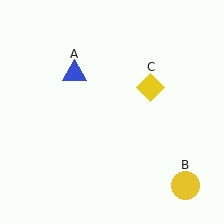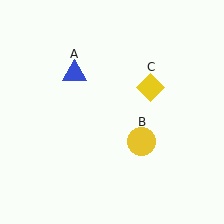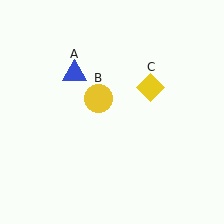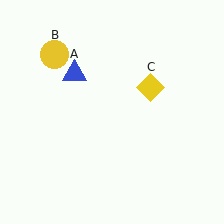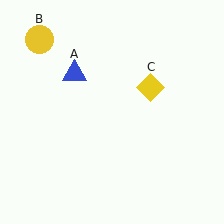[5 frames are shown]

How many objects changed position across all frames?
1 object changed position: yellow circle (object B).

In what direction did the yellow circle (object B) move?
The yellow circle (object B) moved up and to the left.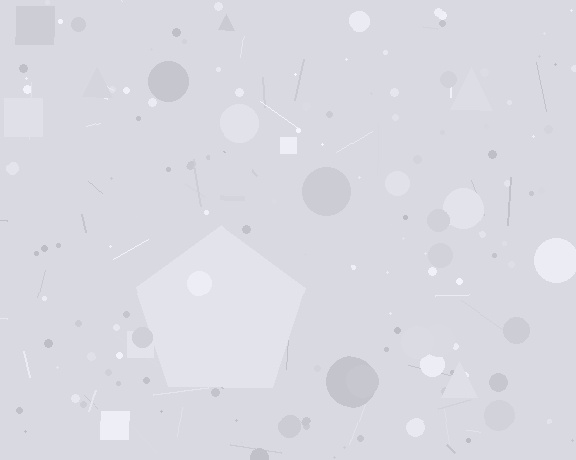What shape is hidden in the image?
A pentagon is hidden in the image.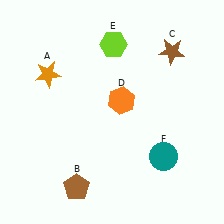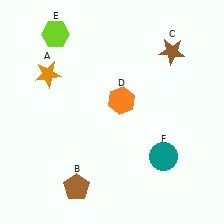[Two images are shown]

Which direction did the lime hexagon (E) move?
The lime hexagon (E) moved left.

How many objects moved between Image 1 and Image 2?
1 object moved between the two images.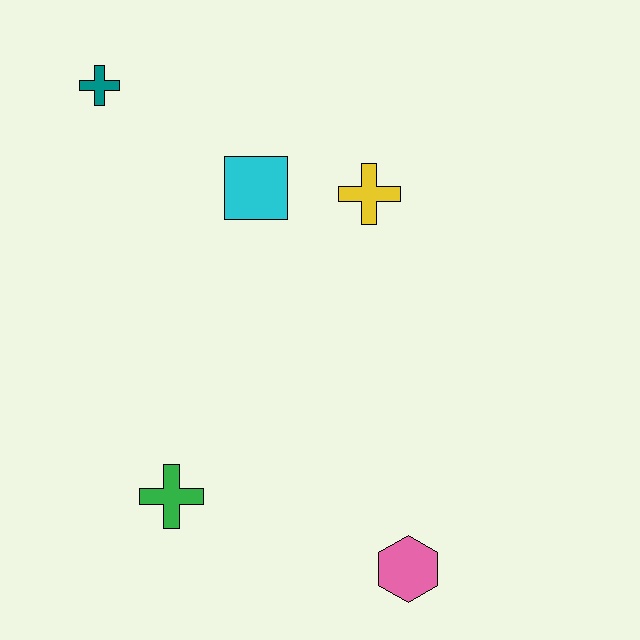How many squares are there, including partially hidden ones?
There is 1 square.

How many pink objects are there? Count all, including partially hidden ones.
There is 1 pink object.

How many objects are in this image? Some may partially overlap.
There are 5 objects.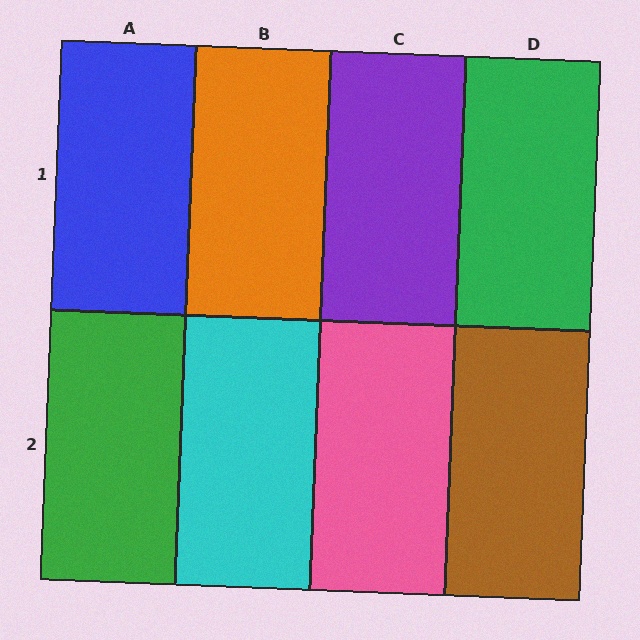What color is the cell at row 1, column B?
Orange.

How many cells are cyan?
1 cell is cyan.